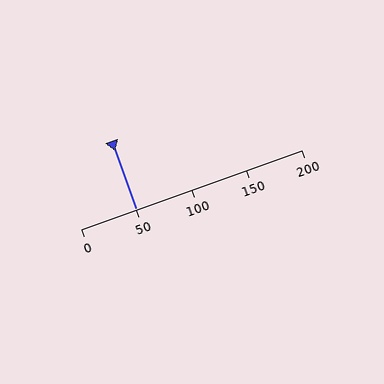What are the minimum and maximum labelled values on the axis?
The axis runs from 0 to 200.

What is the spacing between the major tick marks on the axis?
The major ticks are spaced 50 apart.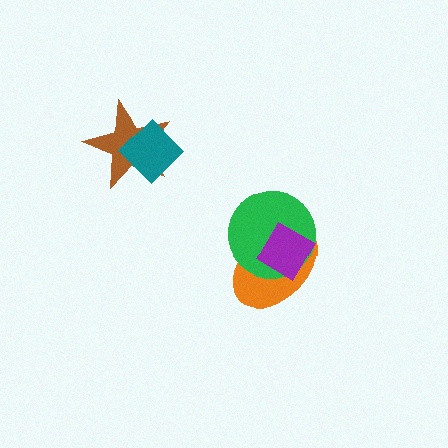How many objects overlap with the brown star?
1 object overlaps with the brown star.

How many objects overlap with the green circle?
2 objects overlap with the green circle.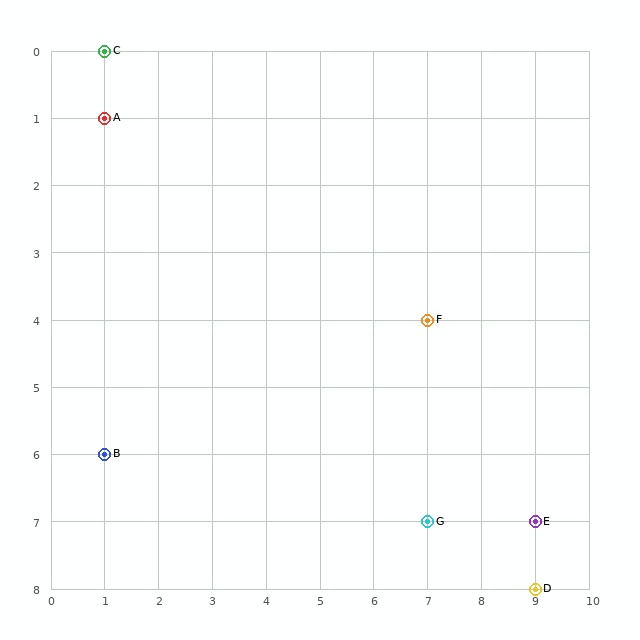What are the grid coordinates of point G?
Point G is at grid coordinates (7, 7).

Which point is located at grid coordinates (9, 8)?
Point D is at (9, 8).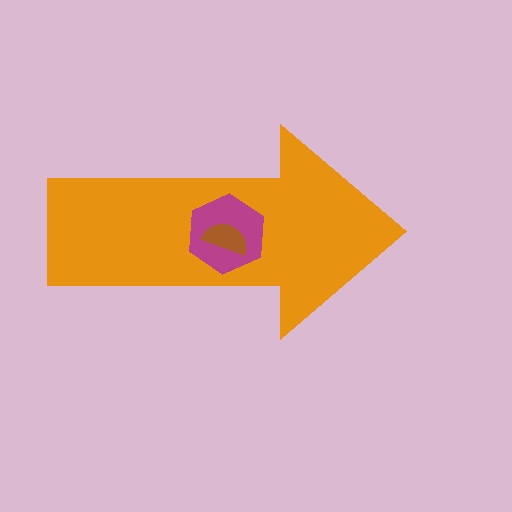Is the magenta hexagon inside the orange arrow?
Yes.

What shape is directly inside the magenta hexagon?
The brown semicircle.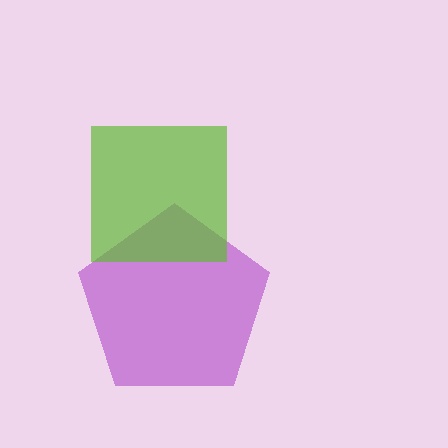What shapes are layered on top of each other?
The layered shapes are: a purple pentagon, a lime square.